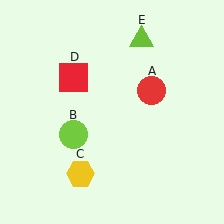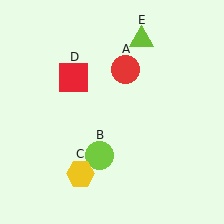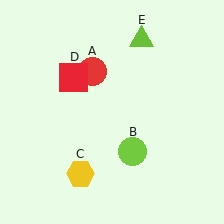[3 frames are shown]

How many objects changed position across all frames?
2 objects changed position: red circle (object A), lime circle (object B).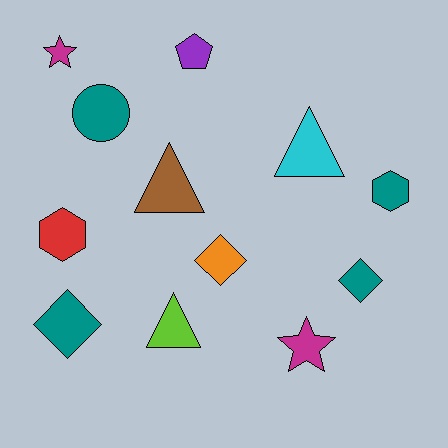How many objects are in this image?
There are 12 objects.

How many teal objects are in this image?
There are 4 teal objects.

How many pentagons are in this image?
There is 1 pentagon.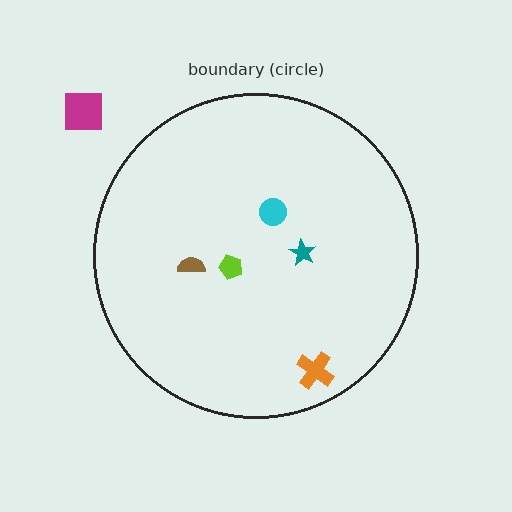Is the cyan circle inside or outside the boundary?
Inside.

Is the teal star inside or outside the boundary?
Inside.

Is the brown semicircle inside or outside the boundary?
Inside.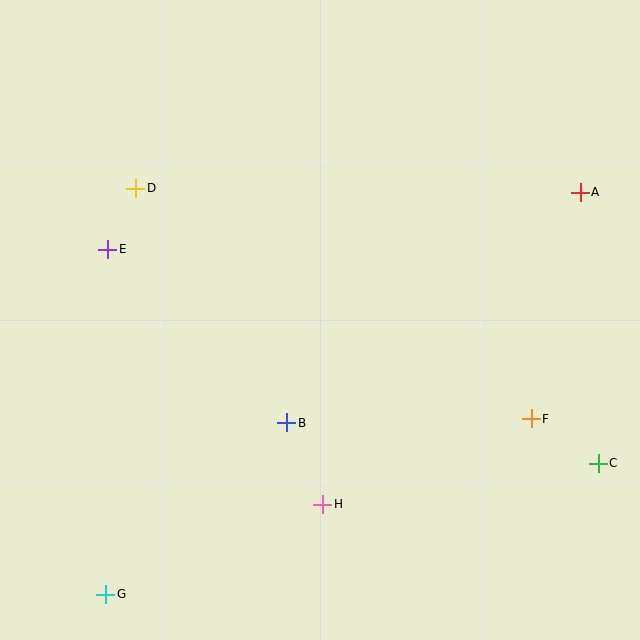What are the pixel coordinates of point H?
Point H is at (323, 504).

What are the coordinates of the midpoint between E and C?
The midpoint between E and C is at (353, 356).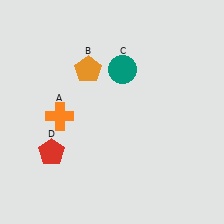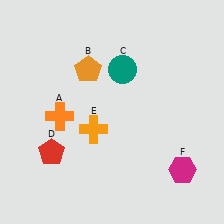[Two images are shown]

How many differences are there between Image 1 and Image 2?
There are 2 differences between the two images.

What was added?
An orange cross (E), a magenta hexagon (F) were added in Image 2.